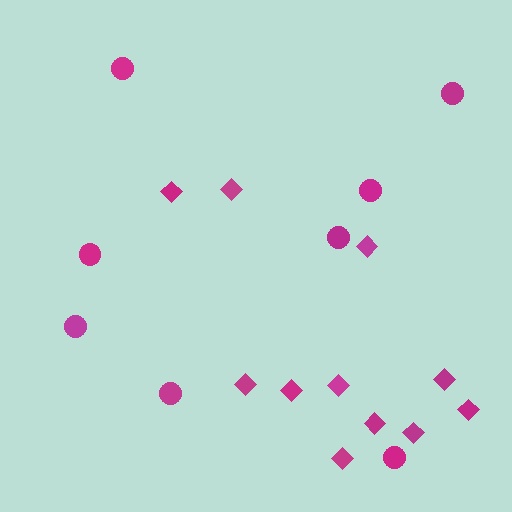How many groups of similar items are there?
There are 2 groups: one group of diamonds (11) and one group of circles (8).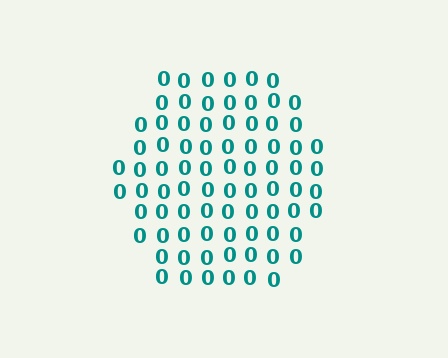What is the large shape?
The large shape is a hexagon.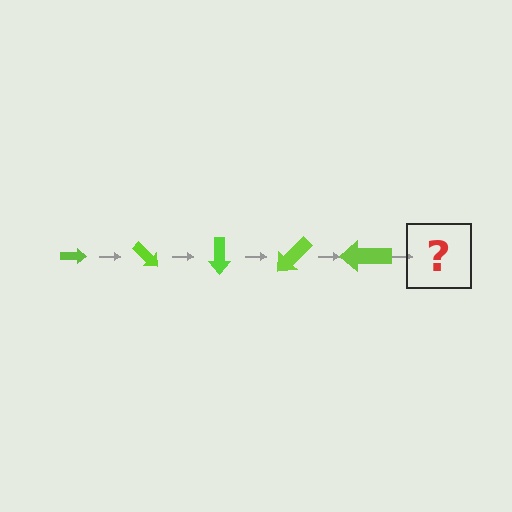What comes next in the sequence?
The next element should be an arrow, larger than the previous one and rotated 225 degrees from the start.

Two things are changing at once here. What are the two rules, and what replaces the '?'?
The two rules are that the arrow grows larger each step and it rotates 45 degrees each step. The '?' should be an arrow, larger than the previous one and rotated 225 degrees from the start.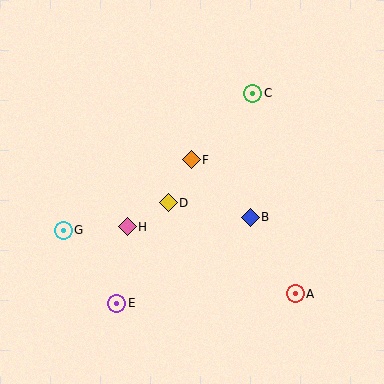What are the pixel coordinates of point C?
Point C is at (253, 93).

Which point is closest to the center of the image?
Point D at (168, 203) is closest to the center.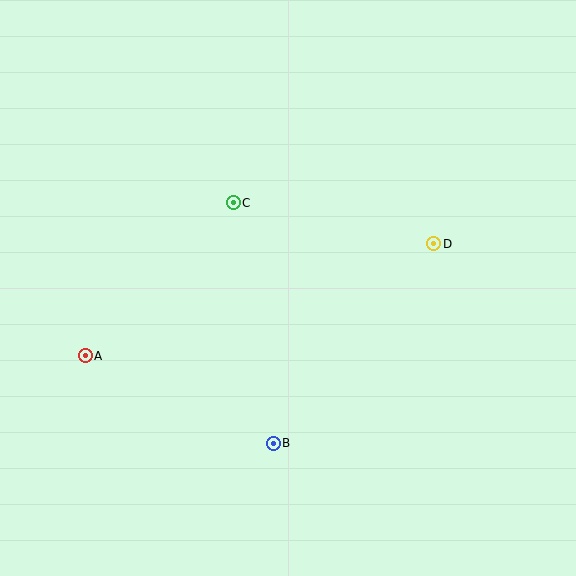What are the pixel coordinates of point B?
Point B is at (273, 443).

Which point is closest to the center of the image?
Point C at (233, 203) is closest to the center.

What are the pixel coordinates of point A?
Point A is at (85, 356).